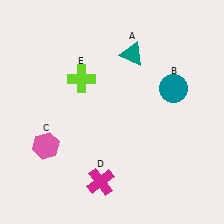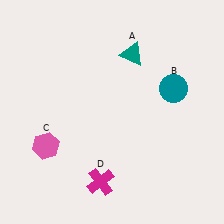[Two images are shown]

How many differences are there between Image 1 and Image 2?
There is 1 difference between the two images.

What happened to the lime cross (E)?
The lime cross (E) was removed in Image 2. It was in the top-left area of Image 1.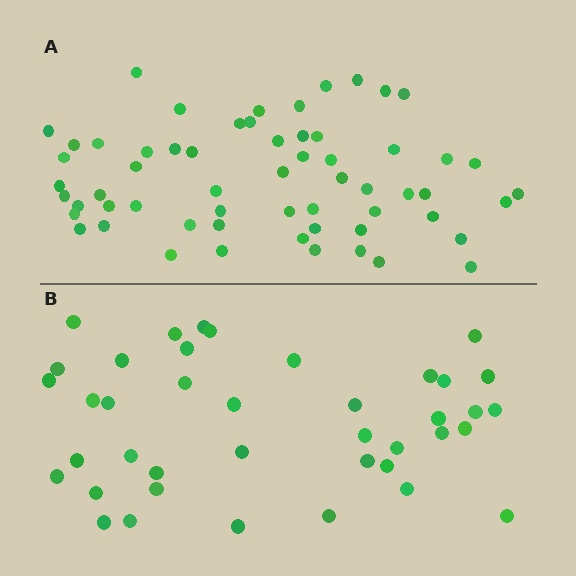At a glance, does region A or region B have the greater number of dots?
Region A (the top region) has more dots.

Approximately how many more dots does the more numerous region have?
Region A has approximately 20 more dots than region B.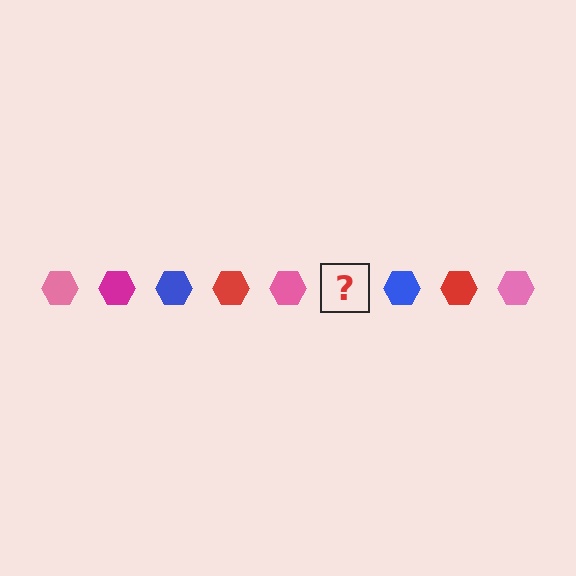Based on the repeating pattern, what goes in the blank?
The blank should be a magenta hexagon.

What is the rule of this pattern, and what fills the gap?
The rule is that the pattern cycles through pink, magenta, blue, red hexagons. The gap should be filled with a magenta hexagon.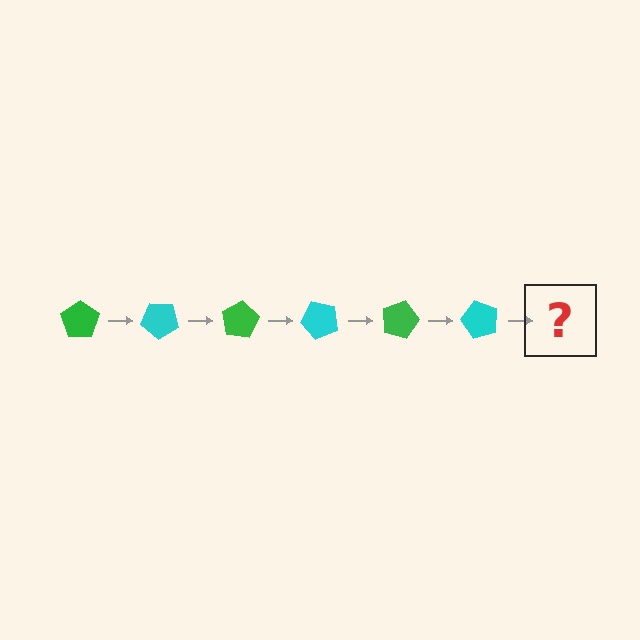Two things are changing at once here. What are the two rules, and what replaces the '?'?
The two rules are that it rotates 40 degrees each step and the color cycles through green and cyan. The '?' should be a green pentagon, rotated 240 degrees from the start.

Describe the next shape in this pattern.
It should be a green pentagon, rotated 240 degrees from the start.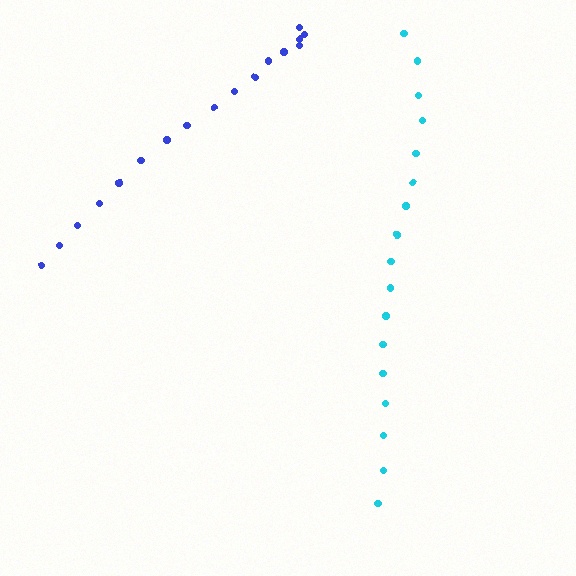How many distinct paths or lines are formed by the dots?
There are 2 distinct paths.